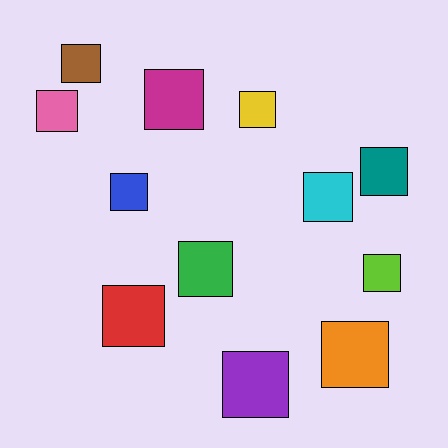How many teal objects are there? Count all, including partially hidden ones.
There is 1 teal object.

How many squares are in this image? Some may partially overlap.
There are 12 squares.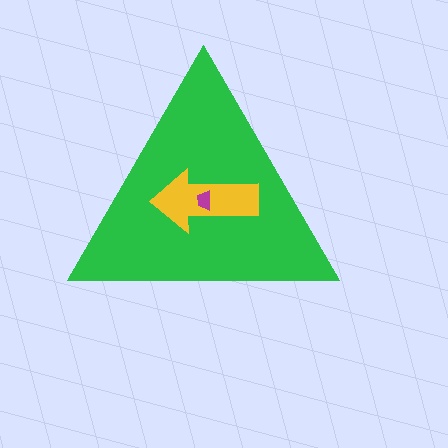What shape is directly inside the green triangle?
The yellow arrow.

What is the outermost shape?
The green triangle.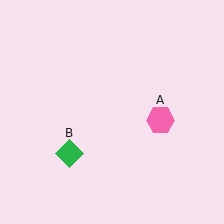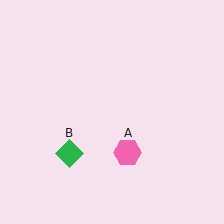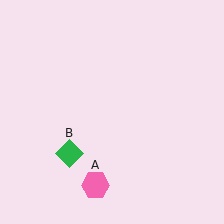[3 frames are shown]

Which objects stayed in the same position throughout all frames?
Green diamond (object B) remained stationary.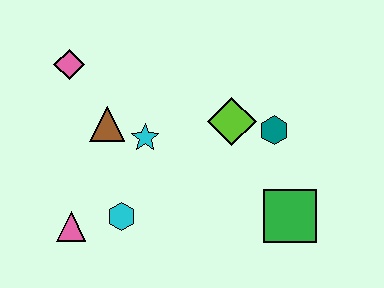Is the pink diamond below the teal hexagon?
No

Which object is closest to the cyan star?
The brown triangle is closest to the cyan star.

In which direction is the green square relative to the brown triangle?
The green square is to the right of the brown triangle.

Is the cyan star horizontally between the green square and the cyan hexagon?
Yes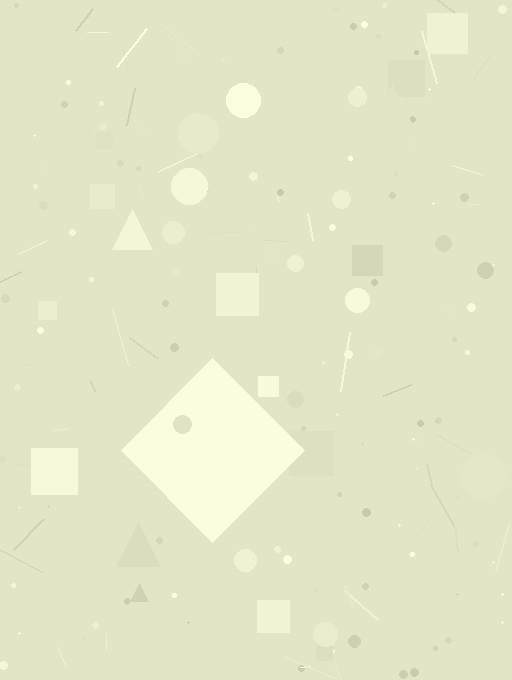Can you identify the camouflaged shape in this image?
The camouflaged shape is a diamond.